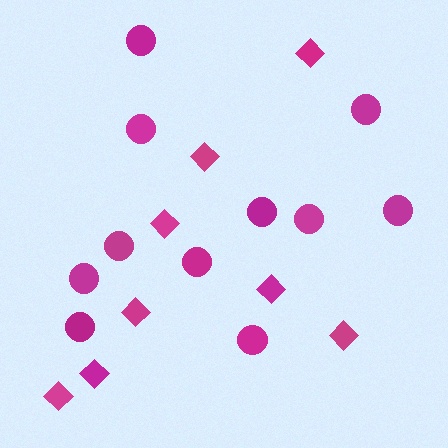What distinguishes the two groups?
There are 2 groups: one group of diamonds (8) and one group of circles (11).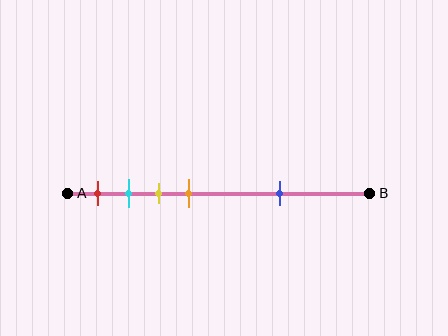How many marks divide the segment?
There are 5 marks dividing the segment.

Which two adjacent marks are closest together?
The cyan and yellow marks are the closest adjacent pair.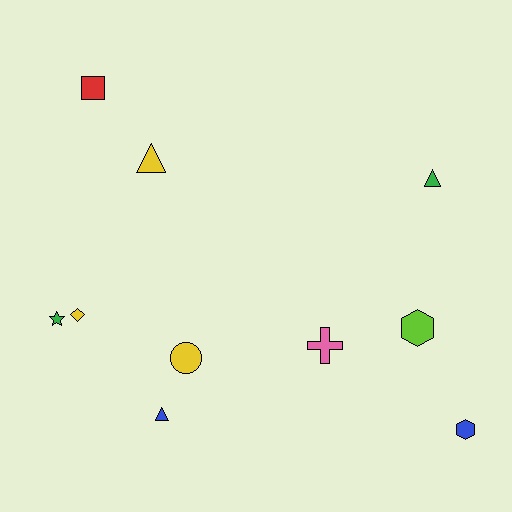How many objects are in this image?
There are 10 objects.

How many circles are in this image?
There is 1 circle.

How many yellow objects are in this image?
There are 3 yellow objects.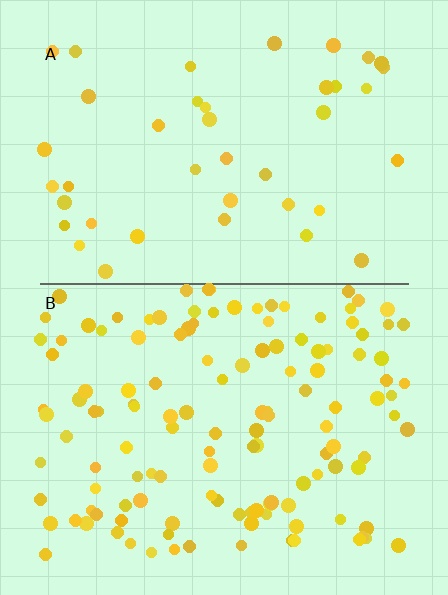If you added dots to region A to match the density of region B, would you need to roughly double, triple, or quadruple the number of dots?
Approximately triple.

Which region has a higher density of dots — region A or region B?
B (the bottom).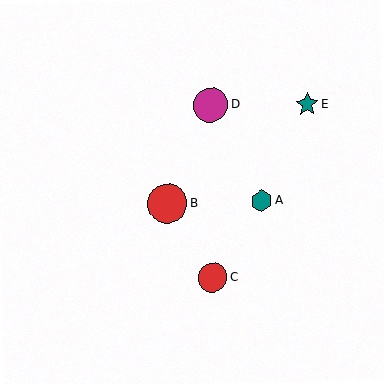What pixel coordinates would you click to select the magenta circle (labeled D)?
Click at (211, 105) to select the magenta circle D.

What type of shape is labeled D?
Shape D is a magenta circle.